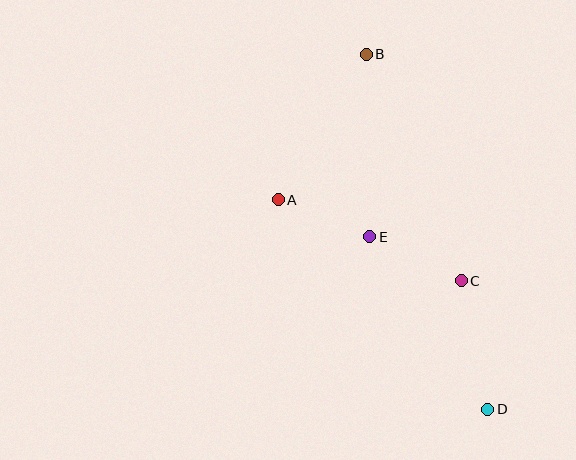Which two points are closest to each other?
Points A and E are closest to each other.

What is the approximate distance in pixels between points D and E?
The distance between D and E is approximately 209 pixels.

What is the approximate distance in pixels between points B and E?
The distance between B and E is approximately 183 pixels.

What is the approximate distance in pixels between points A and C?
The distance between A and C is approximately 200 pixels.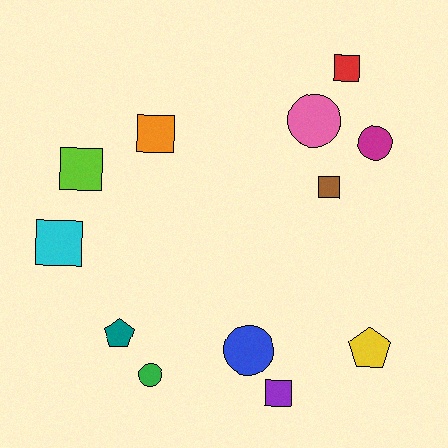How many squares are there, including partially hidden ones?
There are 6 squares.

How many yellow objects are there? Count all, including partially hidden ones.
There is 1 yellow object.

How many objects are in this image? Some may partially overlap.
There are 12 objects.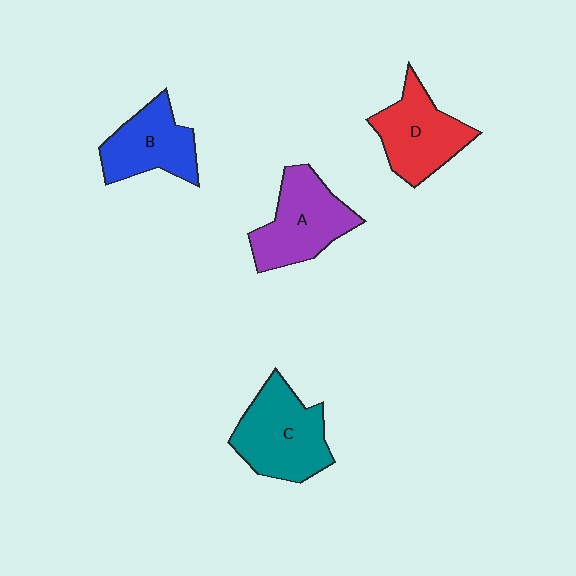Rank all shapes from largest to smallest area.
From largest to smallest: C (teal), A (purple), D (red), B (blue).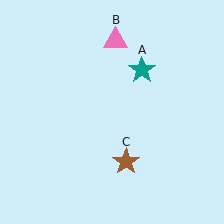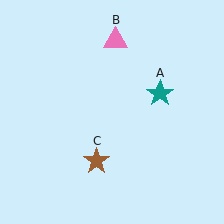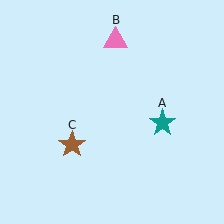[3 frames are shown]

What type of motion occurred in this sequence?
The teal star (object A), brown star (object C) rotated clockwise around the center of the scene.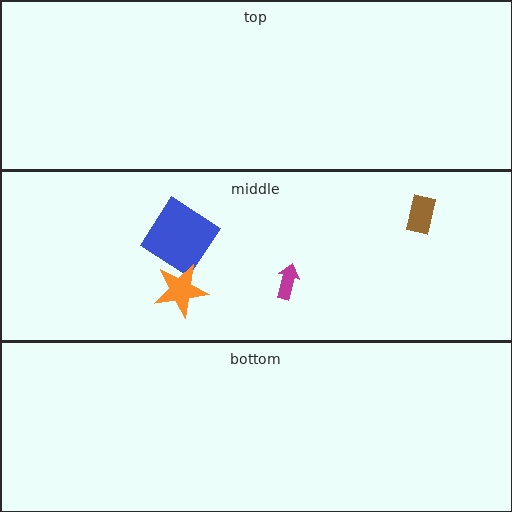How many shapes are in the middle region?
4.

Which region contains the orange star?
The middle region.